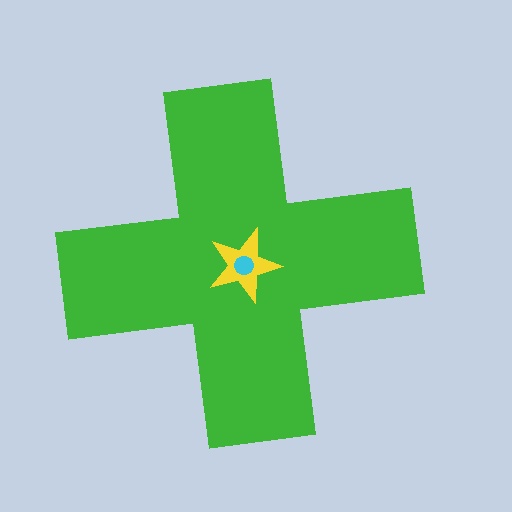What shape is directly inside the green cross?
The yellow star.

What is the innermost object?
The cyan circle.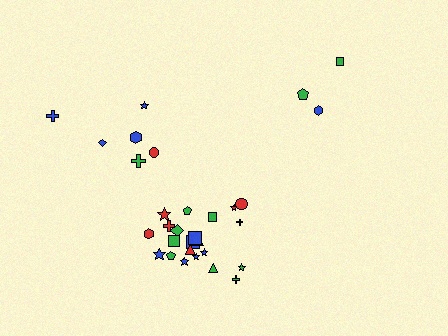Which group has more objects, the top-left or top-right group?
The top-left group.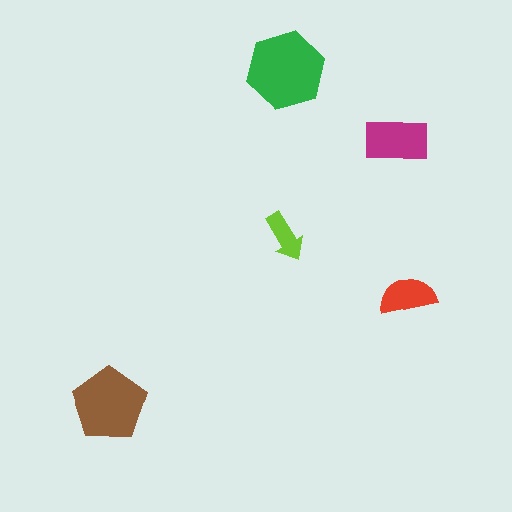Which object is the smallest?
The lime arrow.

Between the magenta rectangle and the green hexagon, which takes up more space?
The green hexagon.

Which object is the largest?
The green hexagon.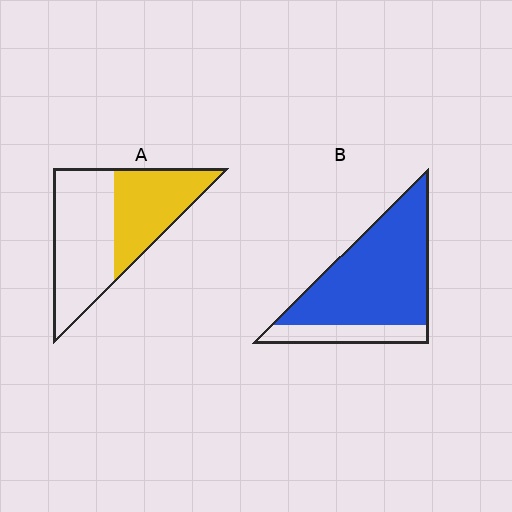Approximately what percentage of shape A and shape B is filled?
A is approximately 45% and B is approximately 80%.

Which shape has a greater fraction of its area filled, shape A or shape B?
Shape B.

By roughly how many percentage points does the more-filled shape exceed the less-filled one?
By roughly 35 percentage points (B over A).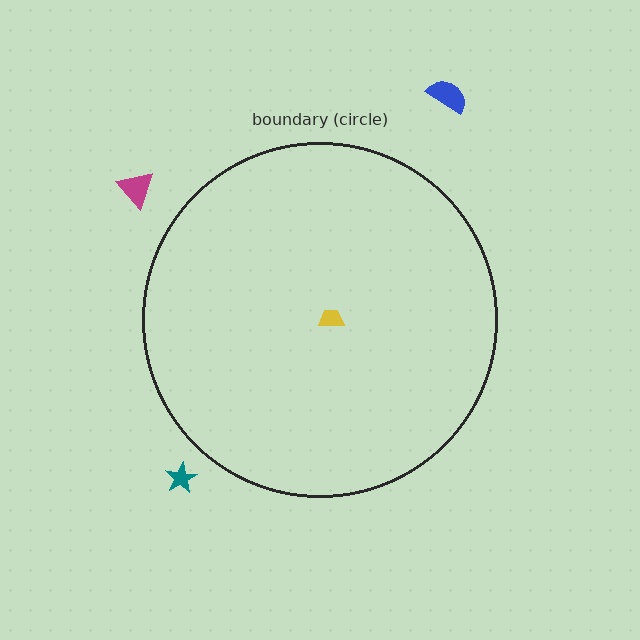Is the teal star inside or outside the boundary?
Outside.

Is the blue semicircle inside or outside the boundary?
Outside.